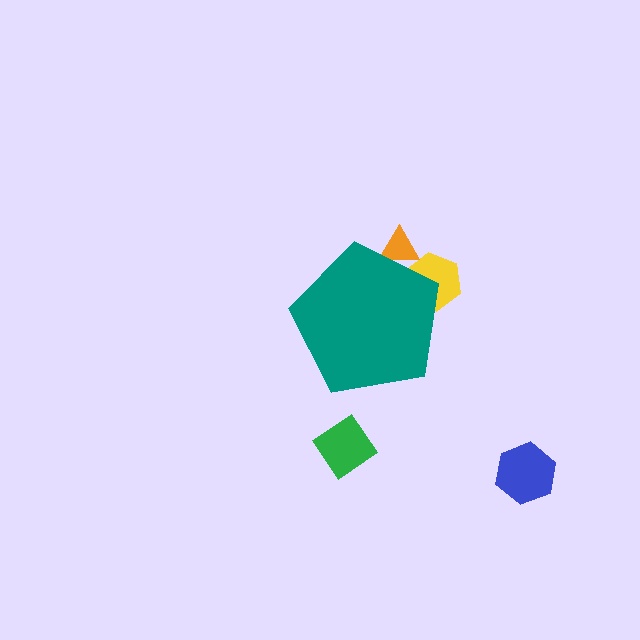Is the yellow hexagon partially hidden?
Yes, the yellow hexagon is partially hidden behind the teal pentagon.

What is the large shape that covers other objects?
A teal pentagon.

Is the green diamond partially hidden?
No, the green diamond is fully visible.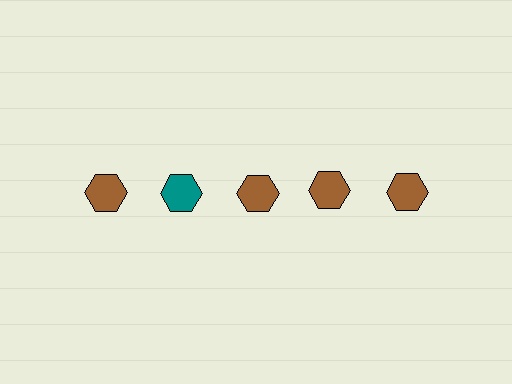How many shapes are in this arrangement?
There are 5 shapes arranged in a grid pattern.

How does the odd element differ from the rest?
It has a different color: teal instead of brown.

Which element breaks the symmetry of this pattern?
The teal hexagon in the top row, second from left column breaks the symmetry. All other shapes are brown hexagons.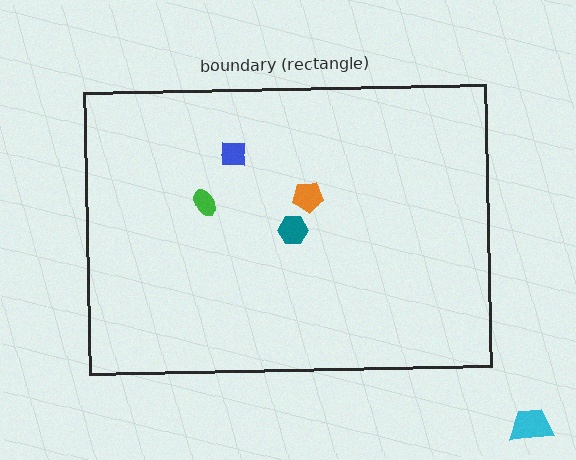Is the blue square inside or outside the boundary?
Inside.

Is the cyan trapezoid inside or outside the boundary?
Outside.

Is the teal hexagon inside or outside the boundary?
Inside.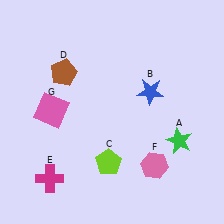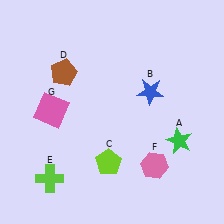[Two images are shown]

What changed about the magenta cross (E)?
In Image 1, E is magenta. In Image 2, it changed to lime.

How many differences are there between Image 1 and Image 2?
There is 1 difference between the two images.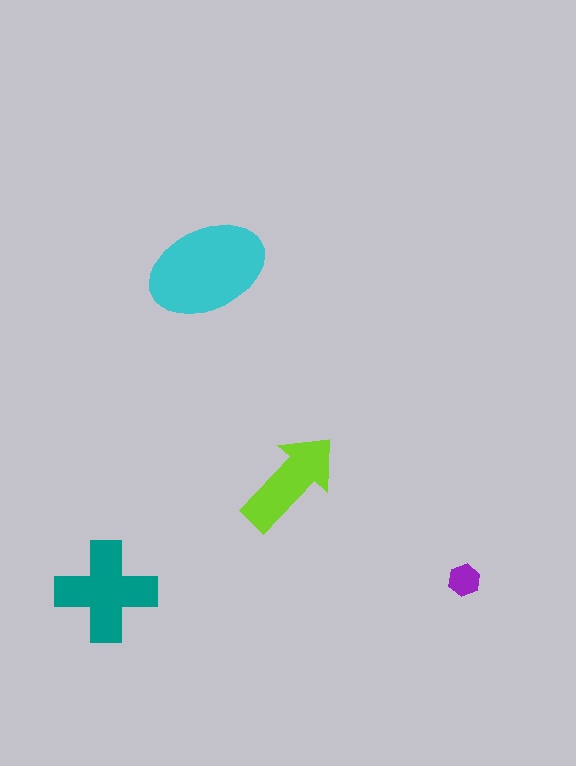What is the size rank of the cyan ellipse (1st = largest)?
1st.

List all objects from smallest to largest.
The purple hexagon, the lime arrow, the teal cross, the cyan ellipse.